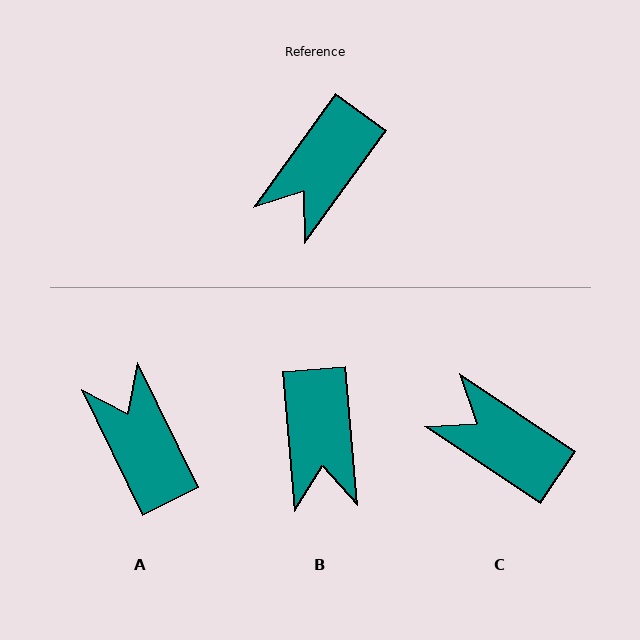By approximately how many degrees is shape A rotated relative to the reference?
Approximately 119 degrees clockwise.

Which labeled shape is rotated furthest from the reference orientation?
A, about 119 degrees away.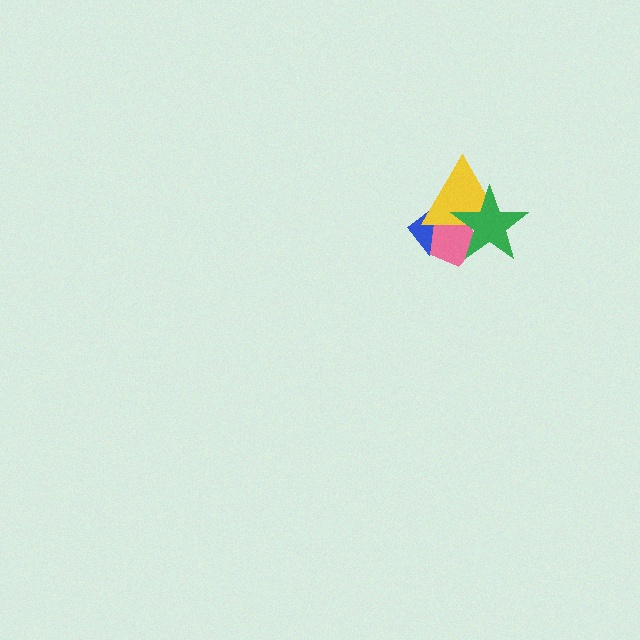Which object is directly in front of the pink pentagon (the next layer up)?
The yellow triangle is directly in front of the pink pentagon.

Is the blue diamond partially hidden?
Yes, it is partially covered by another shape.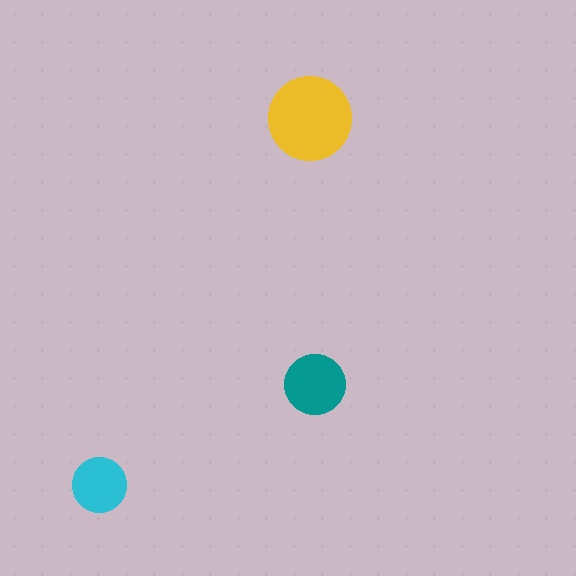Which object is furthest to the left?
The cyan circle is leftmost.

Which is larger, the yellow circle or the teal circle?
The yellow one.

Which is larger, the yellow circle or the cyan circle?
The yellow one.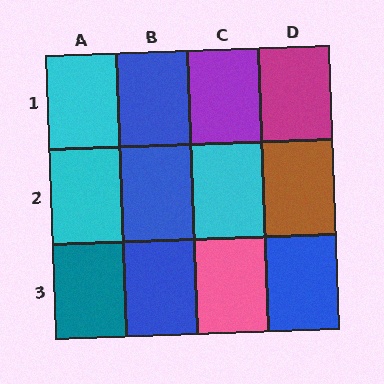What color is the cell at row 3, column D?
Blue.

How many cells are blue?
4 cells are blue.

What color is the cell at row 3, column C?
Pink.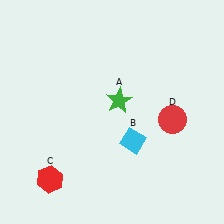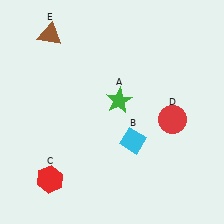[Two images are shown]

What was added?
A brown triangle (E) was added in Image 2.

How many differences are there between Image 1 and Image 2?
There is 1 difference between the two images.